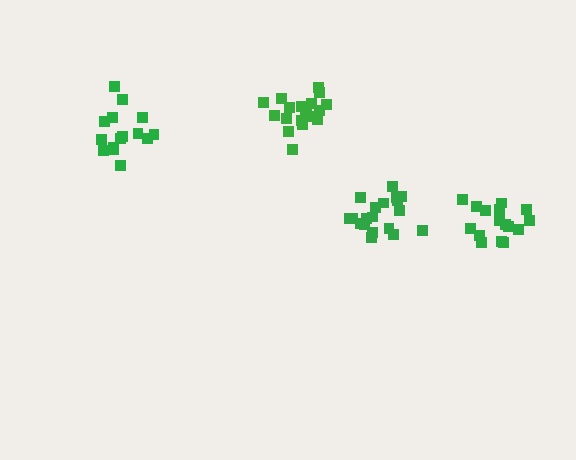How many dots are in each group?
Group 1: 19 dots, Group 2: 16 dots, Group 3: 15 dots, Group 4: 19 dots (69 total).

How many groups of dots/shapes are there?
There are 4 groups.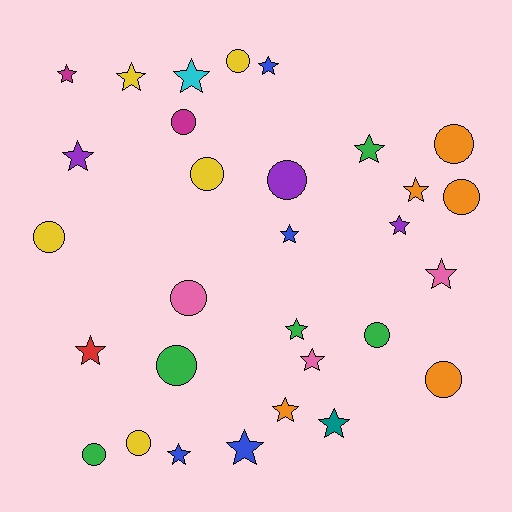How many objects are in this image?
There are 30 objects.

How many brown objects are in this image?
There are no brown objects.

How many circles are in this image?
There are 13 circles.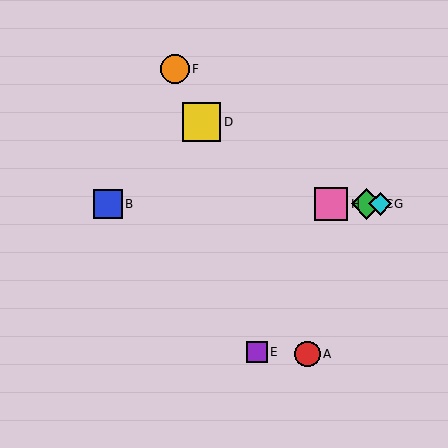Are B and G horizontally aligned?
Yes, both are at y≈204.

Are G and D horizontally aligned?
No, G is at y≈204 and D is at y≈122.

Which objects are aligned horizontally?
Objects B, C, G, H are aligned horizontally.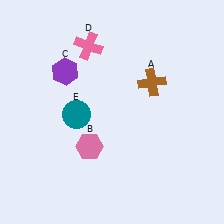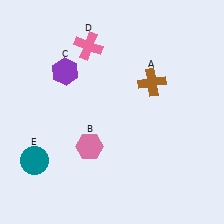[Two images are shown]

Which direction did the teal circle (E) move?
The teal circle (E) moved down.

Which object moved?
The teal circle (E) moved down.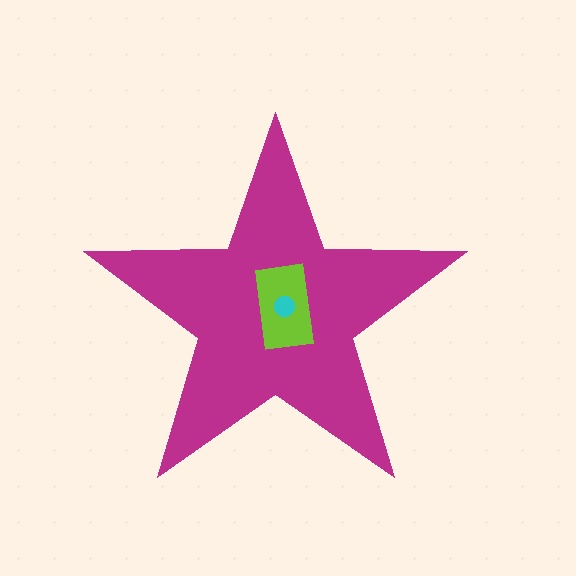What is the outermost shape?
The magenta star.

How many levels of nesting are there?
3.